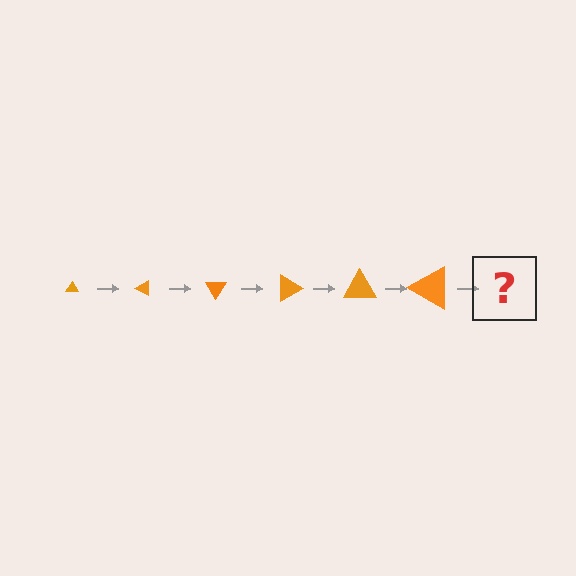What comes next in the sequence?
The next element should be a triangle, larger than the previous one and rotated 180 degrees from the start.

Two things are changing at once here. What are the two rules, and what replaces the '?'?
The two rules are that the triangle grows larger each step and it rotates 30 degrees each step. The '?' should be a triangle, larger than the previous one and rotated 180 degrees from the start.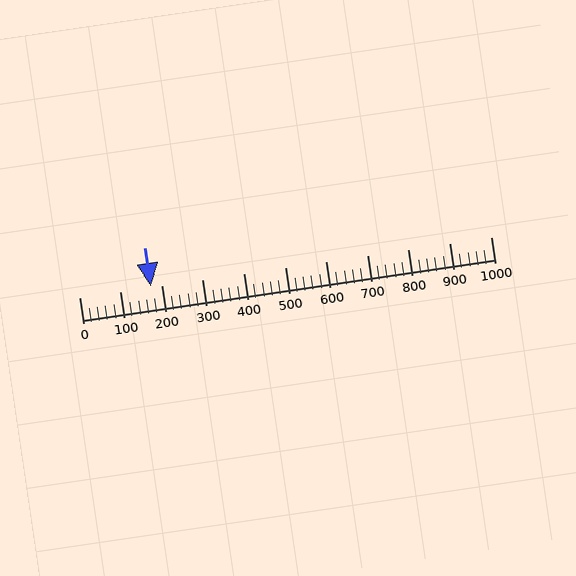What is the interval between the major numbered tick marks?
The major tick marks are spaced 100 units apart.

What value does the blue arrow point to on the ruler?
The blue arrow points to approximately 175.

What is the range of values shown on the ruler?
The ruler shows values from 0 to 1000.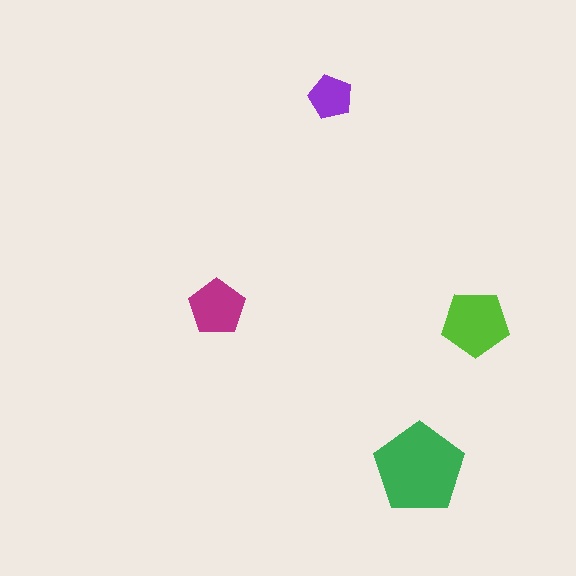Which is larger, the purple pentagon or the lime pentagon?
The lime one.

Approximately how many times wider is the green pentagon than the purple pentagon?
About 2 times wider.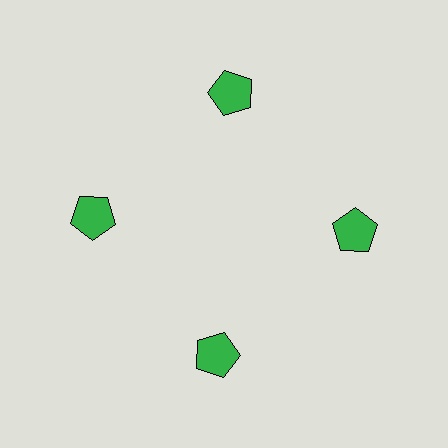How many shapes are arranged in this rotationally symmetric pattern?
There are 4 shapes, arranged in 4 groups of 1.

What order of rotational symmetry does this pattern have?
This pattern has 4-fold rotational symmetry.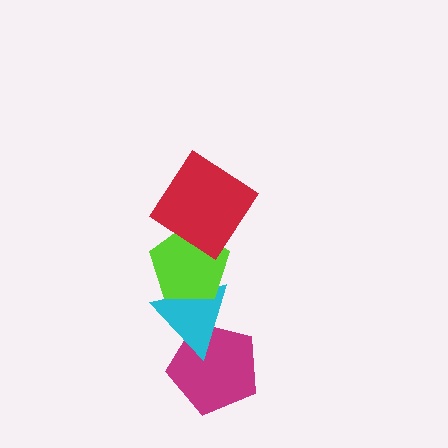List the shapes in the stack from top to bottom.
From top to bottom: the red diamond, the lime pentagon, the cyan triangle, the magenta pentagon.